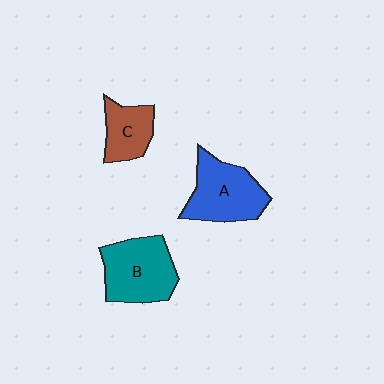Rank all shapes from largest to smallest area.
From largest to smallest: B (teal), A (blue), C (brown).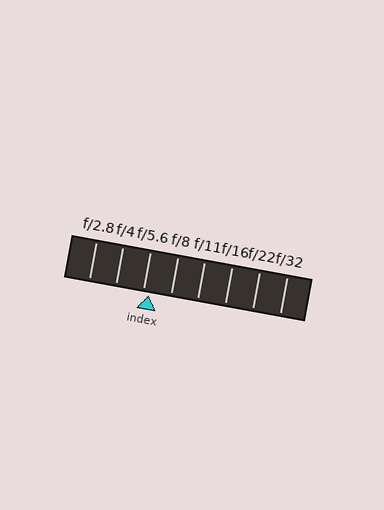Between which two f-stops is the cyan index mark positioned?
The index mark is between f/5.6 and f/8.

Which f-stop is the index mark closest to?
The index mark is closest to f/5.6.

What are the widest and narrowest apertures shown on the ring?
The widest aperture shown is f/2.8 and the narrowest is f/32.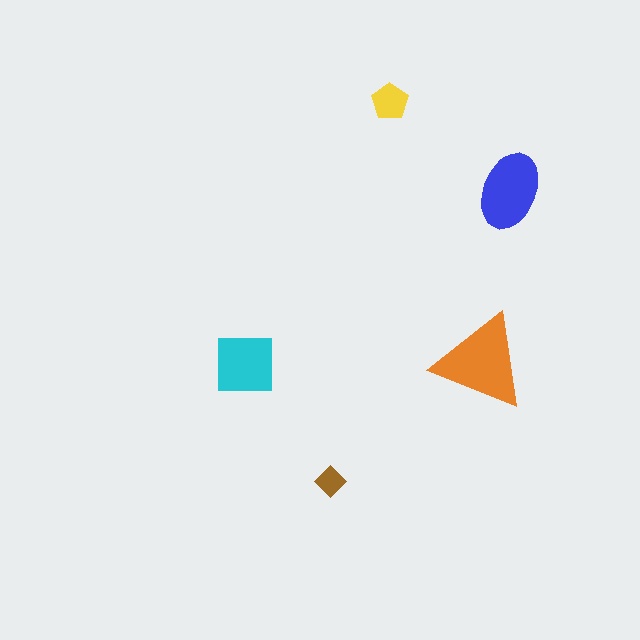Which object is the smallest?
The brown diamond.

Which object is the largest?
The orange triangle.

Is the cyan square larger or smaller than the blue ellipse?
Smaller.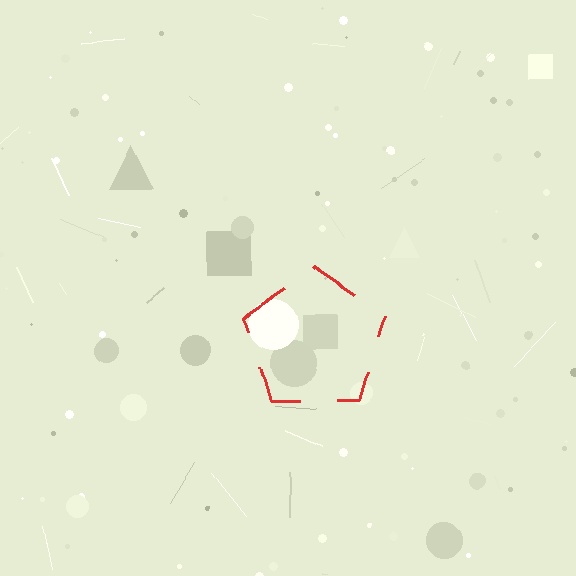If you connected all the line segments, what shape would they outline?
They would outline a pentagon.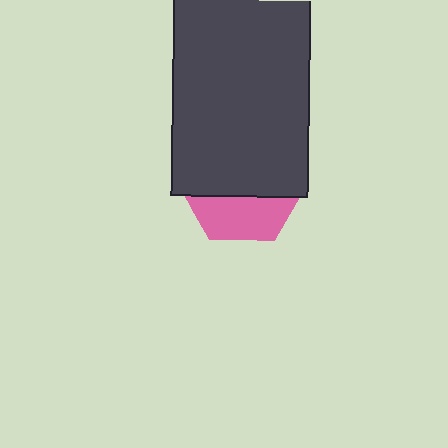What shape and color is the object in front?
The object in front is a dark gray rectangle.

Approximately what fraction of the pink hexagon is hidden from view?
Roughly 66% of the pink hexagon is hidden behind the dark gray rectangle.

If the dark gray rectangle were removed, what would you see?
You would see the complete pink hexagon.